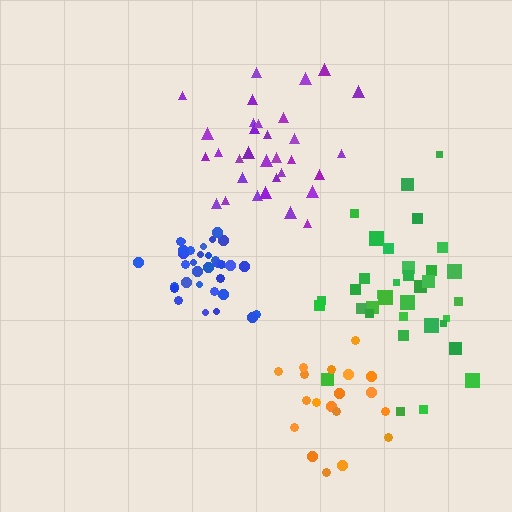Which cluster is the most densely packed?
Blue.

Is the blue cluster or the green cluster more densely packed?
Blue.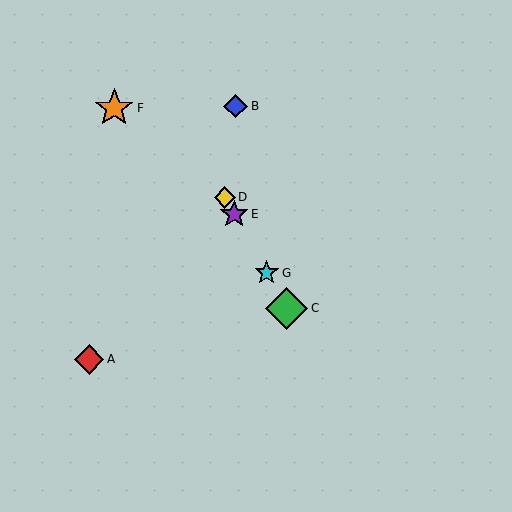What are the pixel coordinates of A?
Object A is at (89, 359).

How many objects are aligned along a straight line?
4 objects (C, D, E, G) are aligned along a straight line.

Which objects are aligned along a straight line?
Objects C, D, E, G are aligned along a straight line.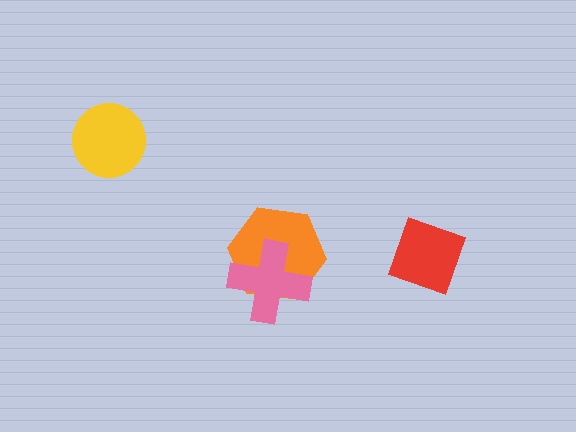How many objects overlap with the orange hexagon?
1 object overlaps with the orange hexagon.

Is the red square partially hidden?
No, no other shape covers it.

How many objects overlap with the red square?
0 objects overlap with the red square.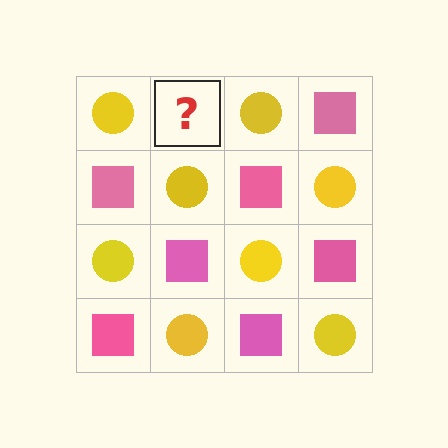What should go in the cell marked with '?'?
The missing cell should contain a pink square.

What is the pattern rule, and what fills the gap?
The rule is that it alternates yellow circle and pink square in a checkerboard pattern. The gap should be filled with a pink square.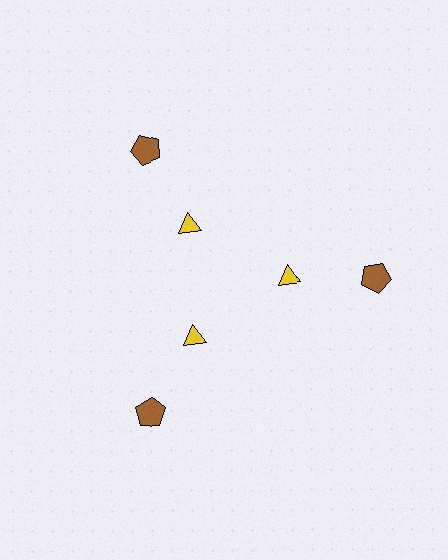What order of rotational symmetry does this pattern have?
This pattern has 3-fold rotational symmetry.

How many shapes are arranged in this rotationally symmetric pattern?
There are 6 shapes, arranged in 3 groups of 2.